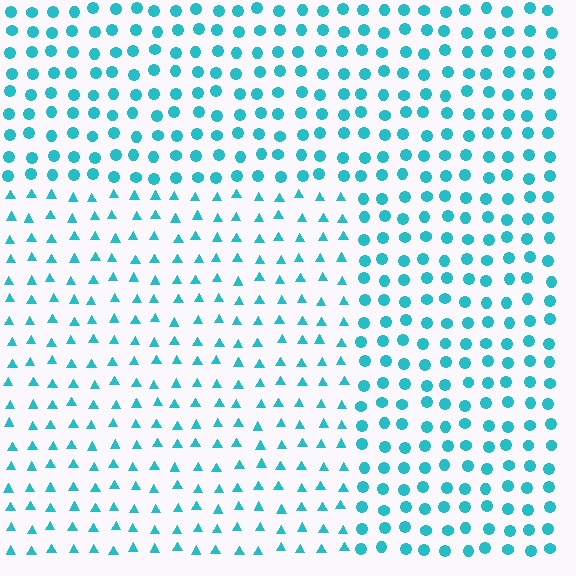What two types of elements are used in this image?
The image uses triangles inside the rectangle region and circles outside it.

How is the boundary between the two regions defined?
The boundary is defined by a change in element shape: triangles inside vs. circles outside. All elements share the same color and spacing.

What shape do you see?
I see a rectangle.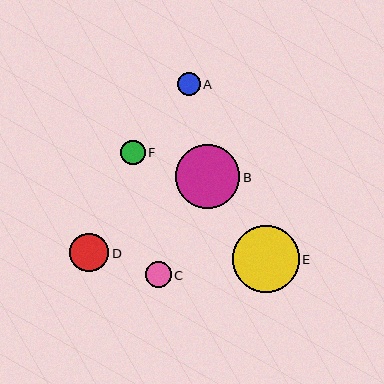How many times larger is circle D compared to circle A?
Circle D is approximately 1.7 times the size of circle A.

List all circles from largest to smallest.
From largest to smallest: E, B, D, C, F, A.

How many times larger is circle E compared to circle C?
Circle E is approximately 2.6 times the size of circle C.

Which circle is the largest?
Circle E is the largest with a size of approximately 67 pixels.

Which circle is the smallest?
Circle A is the smallest with a size of approximately 23 pixels.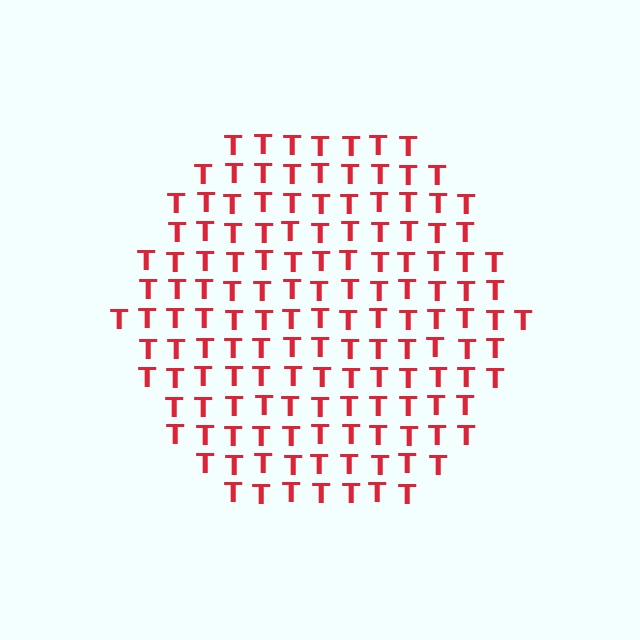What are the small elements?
The small elements are letter T's.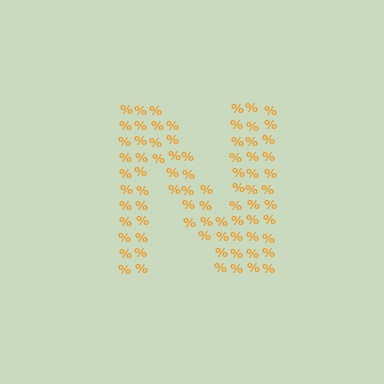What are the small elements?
The small elements are percent signs.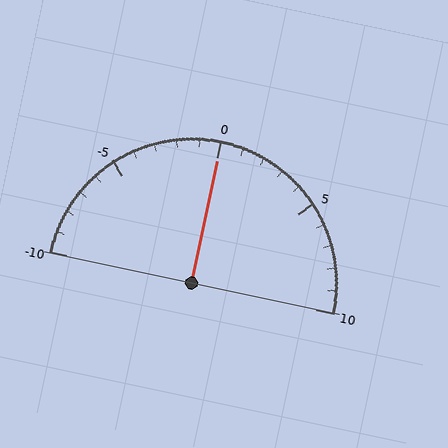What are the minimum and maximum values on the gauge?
The gauge ranges from -10 to 10.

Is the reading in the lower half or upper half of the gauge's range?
The reading is in the upper half of the range (-10 to 10).